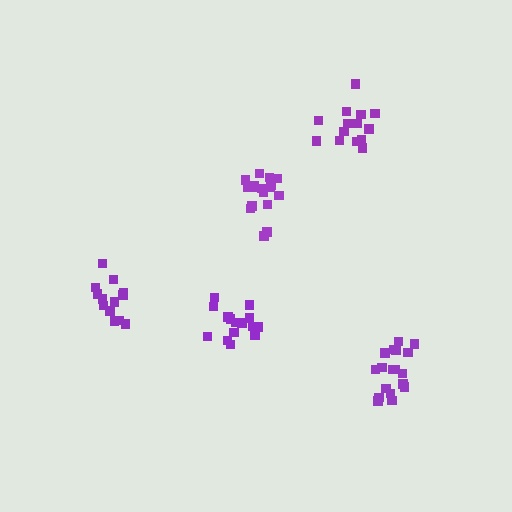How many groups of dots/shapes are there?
There are 5 groups.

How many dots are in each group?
Group 1: 19 dots, Group 2: 17 dots, Group 3: 15 dots, Group 4: 13 dots, Group 5: 14 dots (78 total).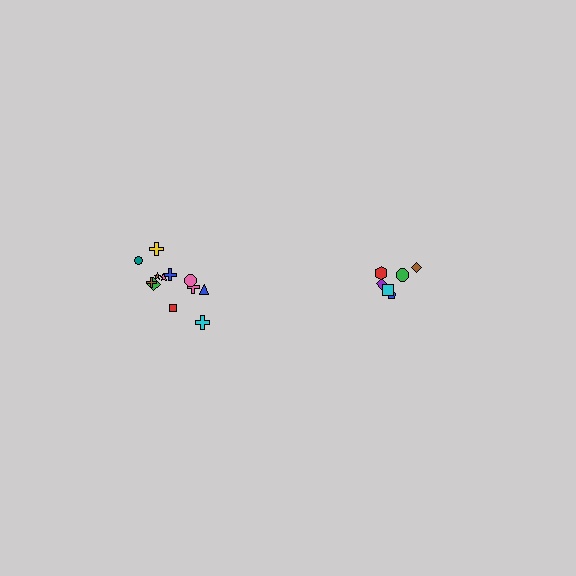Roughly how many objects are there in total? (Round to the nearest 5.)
Roughly 20 objects in total.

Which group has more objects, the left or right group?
The left group.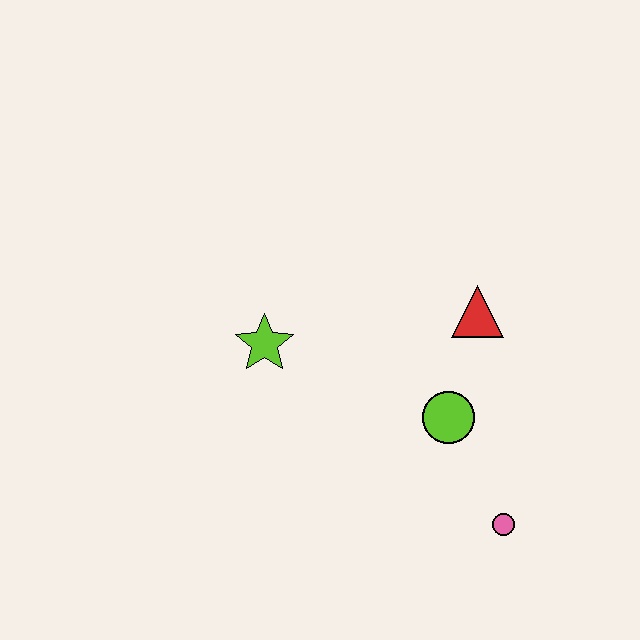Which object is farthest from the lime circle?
The lime star is farthest from the lime circle.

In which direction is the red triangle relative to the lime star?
The red triangle is to the right of the lime star.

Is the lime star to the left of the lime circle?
Yes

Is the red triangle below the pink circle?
No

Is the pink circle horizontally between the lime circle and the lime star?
No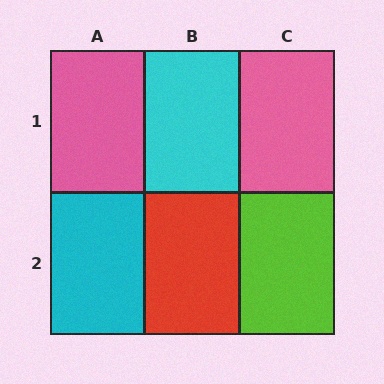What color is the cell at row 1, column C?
Pink.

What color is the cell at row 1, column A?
Pink.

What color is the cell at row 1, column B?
Cyan.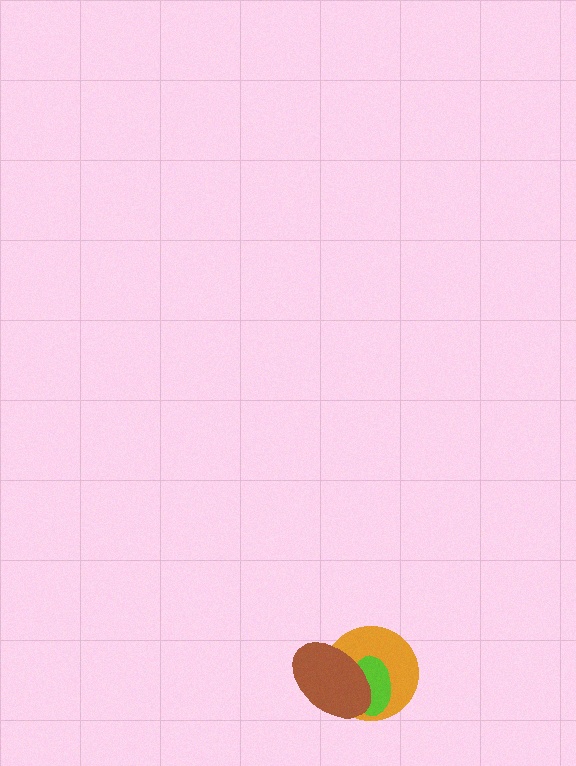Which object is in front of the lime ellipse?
The brown ellipse is in front of the lime ellipse.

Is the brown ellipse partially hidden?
No, no other shape covers it.